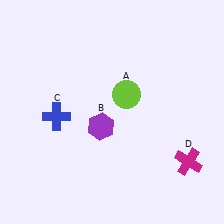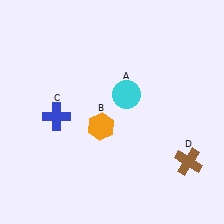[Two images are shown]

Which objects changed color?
A changed from lime to cyan. B changed from purple to orange. D changed from magenta to brown.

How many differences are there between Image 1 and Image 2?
There are 3 differences between the two images.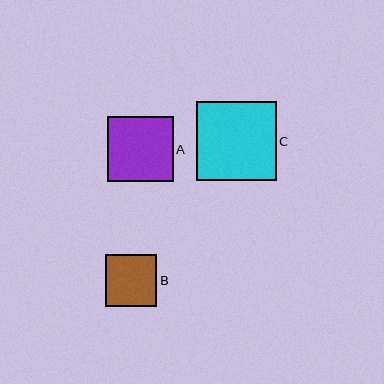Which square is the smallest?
Square B is the smallest with a size of approximately 51 pixels.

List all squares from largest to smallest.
From largest to smallest: C, A, B.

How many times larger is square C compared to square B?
Square C is approximately 1.5 times the size of square B.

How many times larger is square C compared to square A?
Square C is approximately 1.2 times the size of square A.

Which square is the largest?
Square C is the largest with a size of approximately 79 pixels.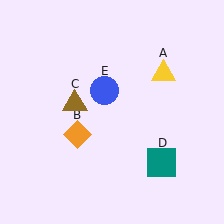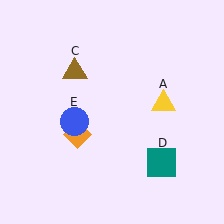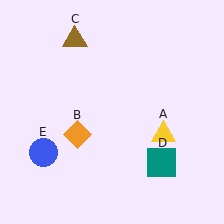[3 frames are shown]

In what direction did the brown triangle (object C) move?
The brown triangle (object C) moved up.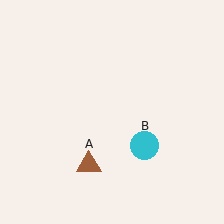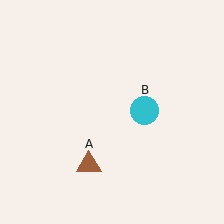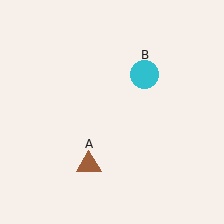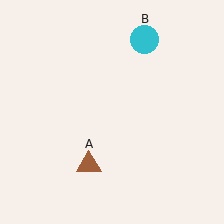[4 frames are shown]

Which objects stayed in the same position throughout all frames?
Brown triangle (object A) remained stationary.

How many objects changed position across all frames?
1 object changed position: cyan circle (object B).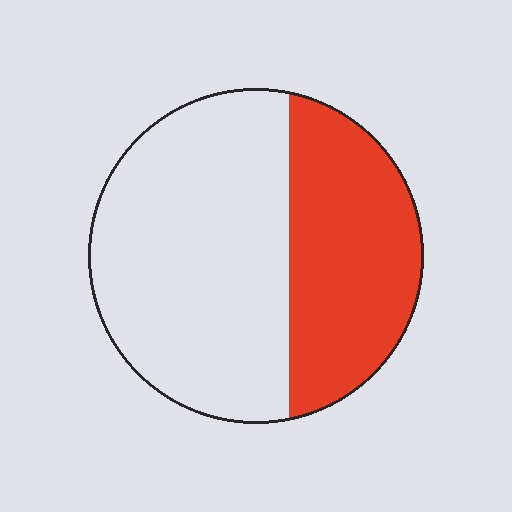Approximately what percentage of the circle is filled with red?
Approximately 40%.